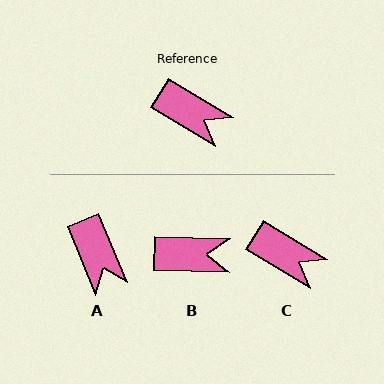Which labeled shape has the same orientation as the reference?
C.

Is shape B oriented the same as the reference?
No, it is off by about 30 degrees.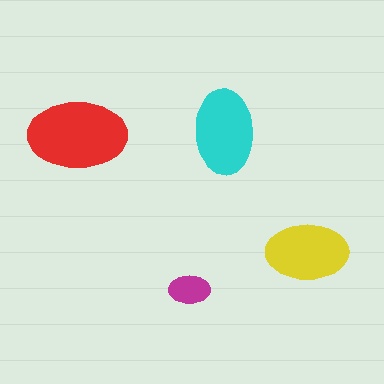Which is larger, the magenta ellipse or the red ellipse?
The red one.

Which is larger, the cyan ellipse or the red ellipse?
The red one.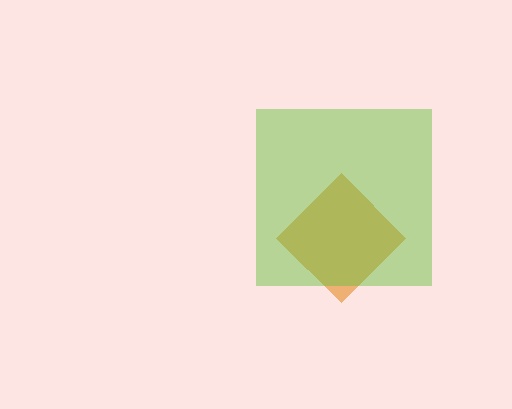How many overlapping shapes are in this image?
There are 2 overlapping shapes in the image.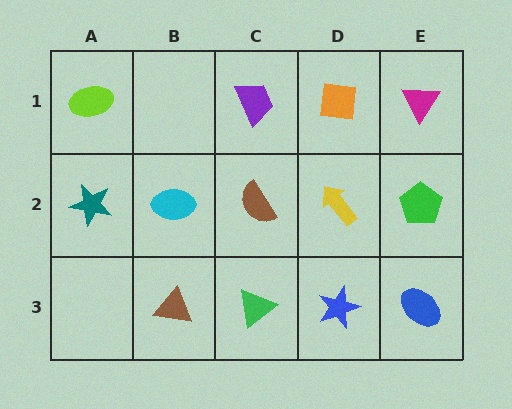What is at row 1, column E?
A magenta triangle.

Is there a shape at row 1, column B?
No, that cell is empty.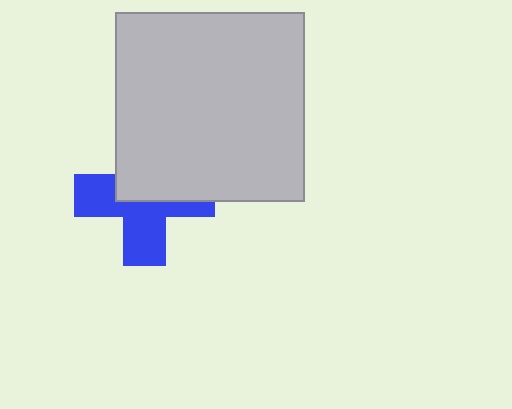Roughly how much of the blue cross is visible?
About half of it is visible (roughly 53%).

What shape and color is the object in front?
The object in front is a light gray square.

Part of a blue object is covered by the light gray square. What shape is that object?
It is a cross.